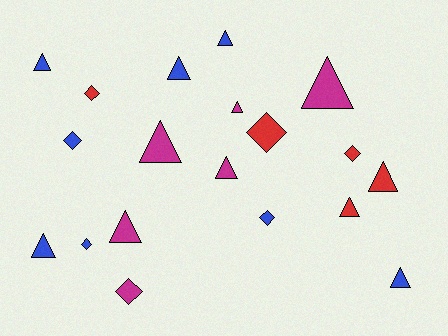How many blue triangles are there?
There are 5 blue triangles.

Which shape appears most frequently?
Triangle, with 12 objects.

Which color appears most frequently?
Blue, with 8 objects.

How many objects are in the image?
There are 19 objects.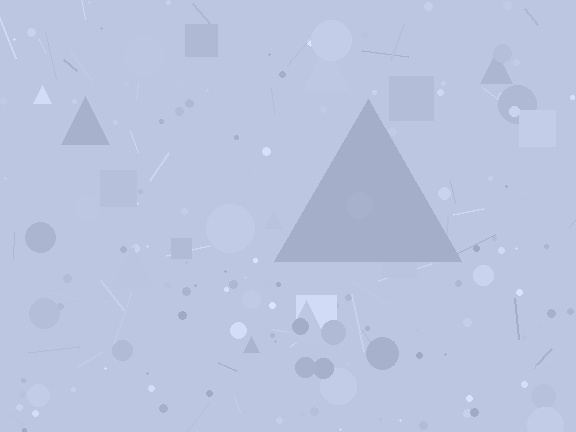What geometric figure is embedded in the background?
A triangle is embedded in the background.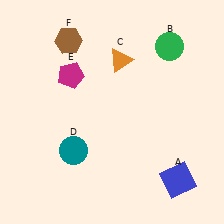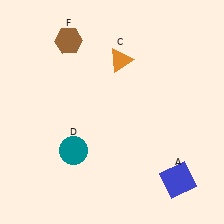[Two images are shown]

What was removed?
The magenta pentagon (E), the green circle (B) were removed in Image 2.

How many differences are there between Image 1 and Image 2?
There are 2 differences between the two images.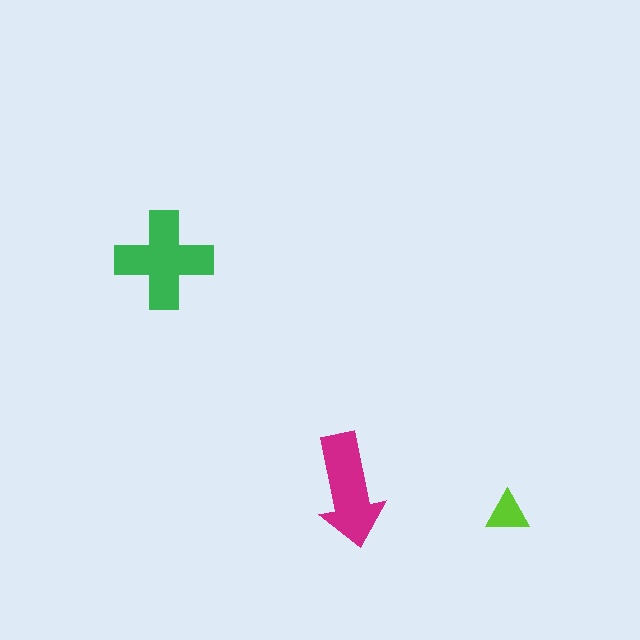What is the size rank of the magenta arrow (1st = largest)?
2nd.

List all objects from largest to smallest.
The green cross, the magenta arrow, the lime triangle.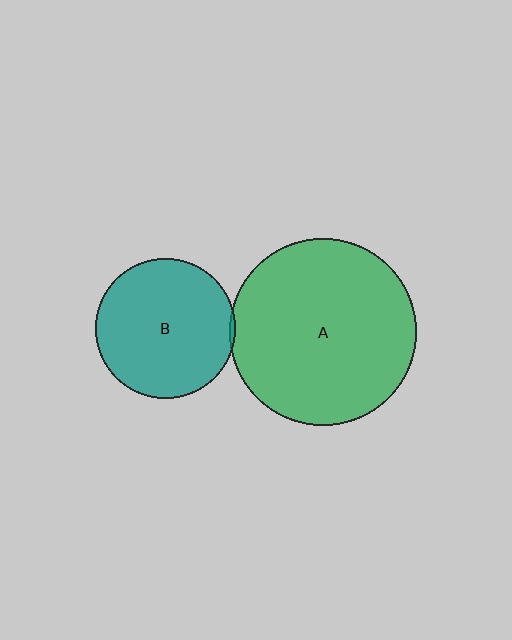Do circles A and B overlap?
Yes.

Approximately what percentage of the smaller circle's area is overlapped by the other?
Approximately 5%.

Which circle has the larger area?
Circle A (green).